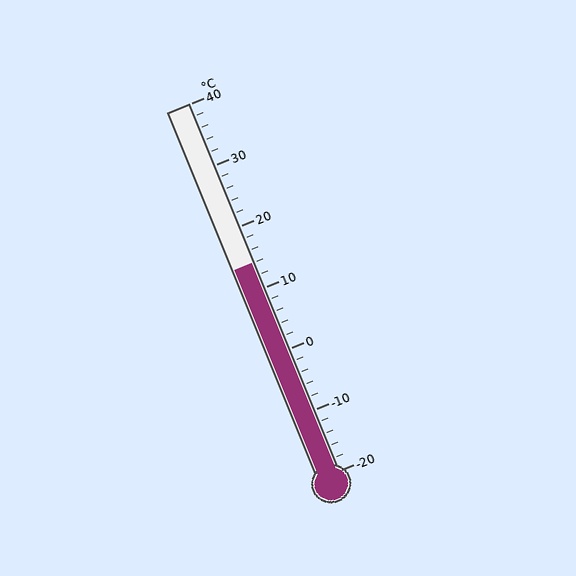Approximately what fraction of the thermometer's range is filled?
The thermometer is filled to approximately 55% of its range.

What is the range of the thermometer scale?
The thermometer scale ranges from -20°C to 40°C.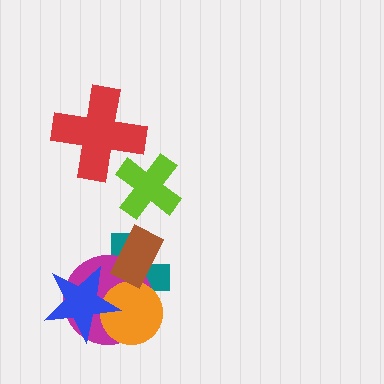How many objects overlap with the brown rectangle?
2 objects overlap with the brown rectangle.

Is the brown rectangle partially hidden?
No, no other shape covers it.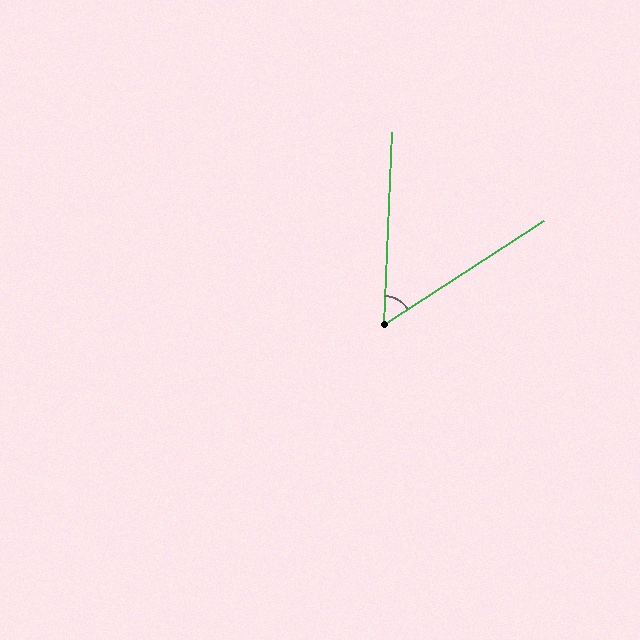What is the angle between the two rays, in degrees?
Approximately 55 degrees.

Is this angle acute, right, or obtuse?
It is acute.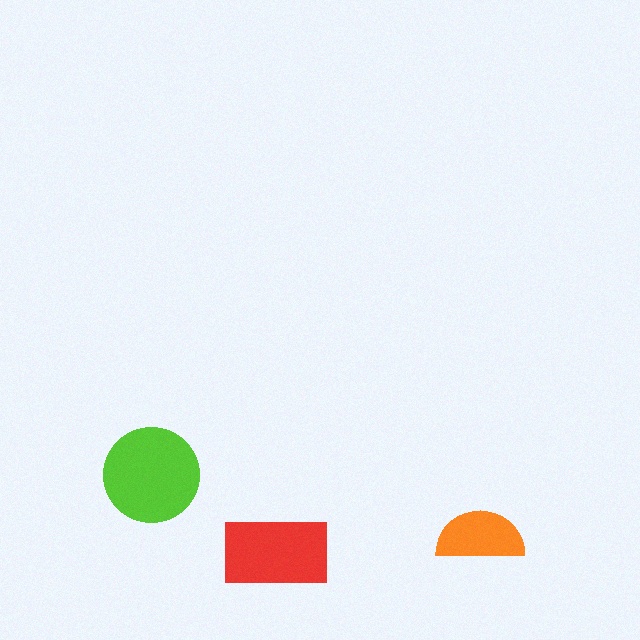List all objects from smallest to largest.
The orange semicircle, the red rectangle, the lime circle.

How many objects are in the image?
There are 3 objects in the image.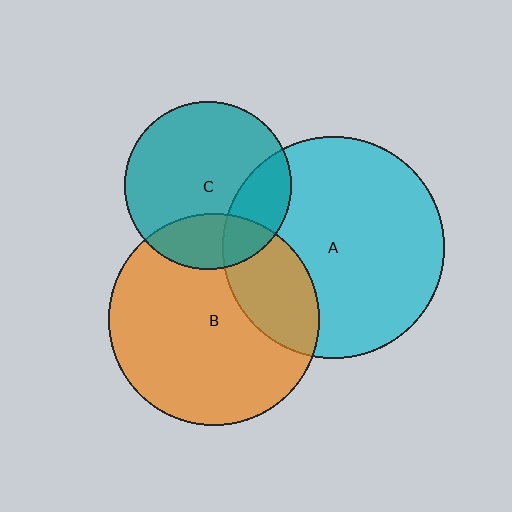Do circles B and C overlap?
Yes.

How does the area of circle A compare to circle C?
Approximately 1.8 times.